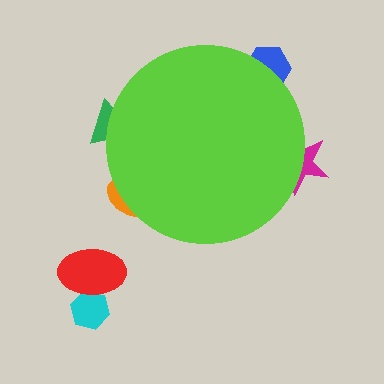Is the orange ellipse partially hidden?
Yes, the orange ellipse is partially hidden behind the lime circle.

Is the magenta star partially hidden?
Yes, the magenta star is partially hidden behind the lime circle.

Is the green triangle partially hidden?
Yes, the green triangle is partially hidden behind the lime circle.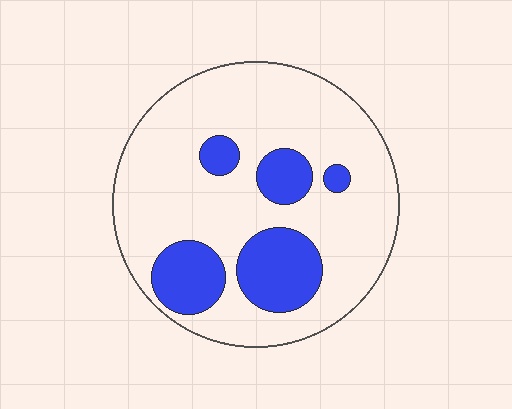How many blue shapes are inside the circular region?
5.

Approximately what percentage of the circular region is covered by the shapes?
Approximately 25%.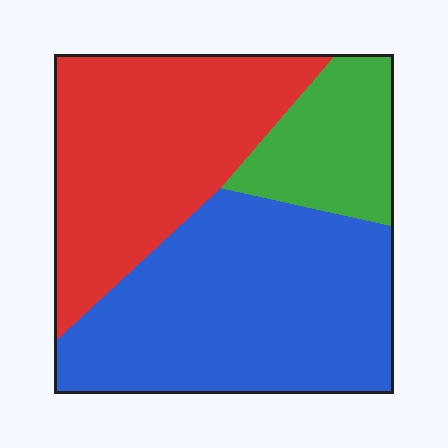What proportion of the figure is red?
Red covers about 35% of the figure.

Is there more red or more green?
Red.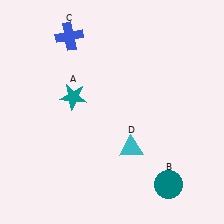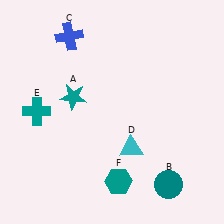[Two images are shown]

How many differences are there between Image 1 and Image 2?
There are 2 differences between the two images.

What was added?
A teal cross (E), a teal hexagon (F) were added in Image 2.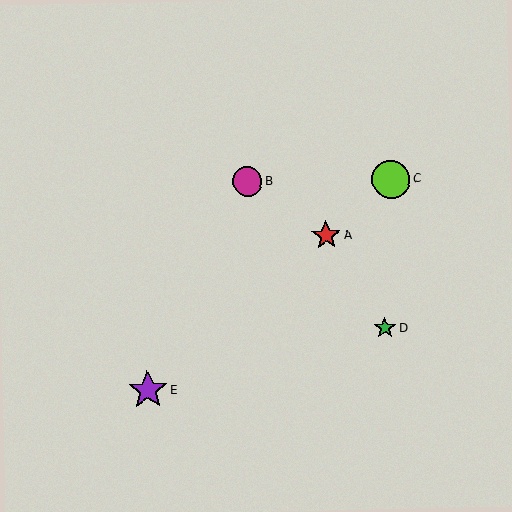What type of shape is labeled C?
Shape C is a lime circle.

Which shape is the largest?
The purple star (labeled E) is the largest.